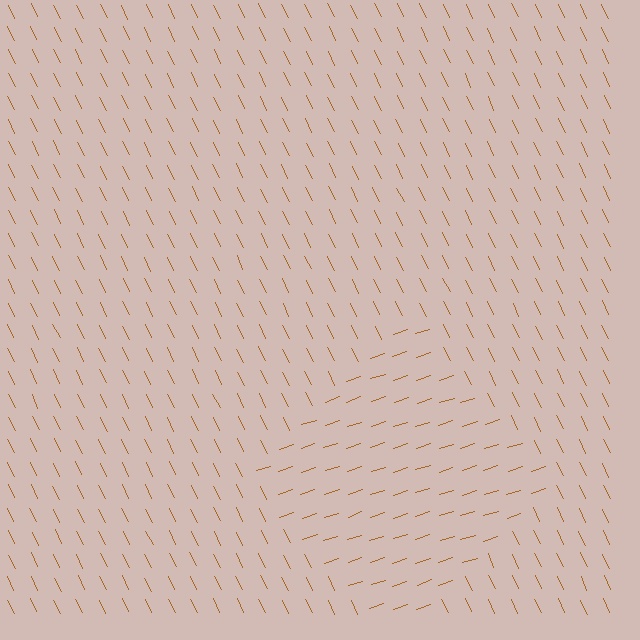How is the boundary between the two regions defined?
The boundary is defined purely by a change in line orientation (approximately 83 degrees difference). All lines are the same color and thickness.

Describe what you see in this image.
The image is filled with small brown line segments. A diamond region in the image has lines oriented differently from the surrounding lines, creating a visible texture boundary.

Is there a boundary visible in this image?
Yes, there is a texture boundary formed by a change in line orientation.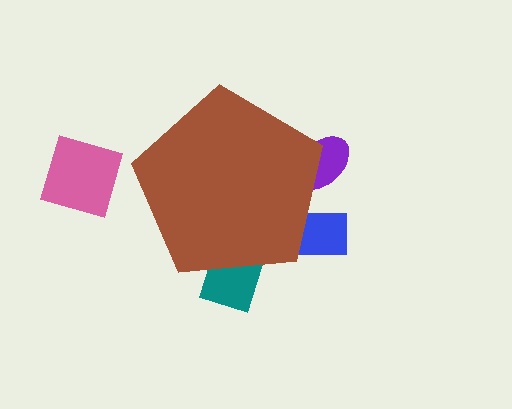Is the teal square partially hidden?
Yes, the teal square is partially hidden behind the brown pentagon.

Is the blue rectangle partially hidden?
Yes, the blue rectangle is partially hidden behind the brown pentagon.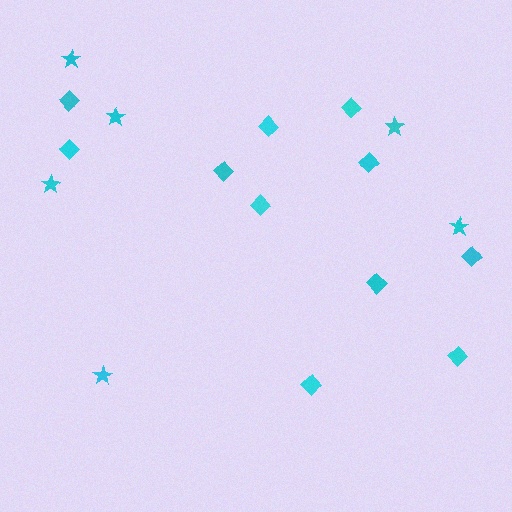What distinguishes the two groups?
There are 2 groups: one group of stars (6) and one group of diamonds (11).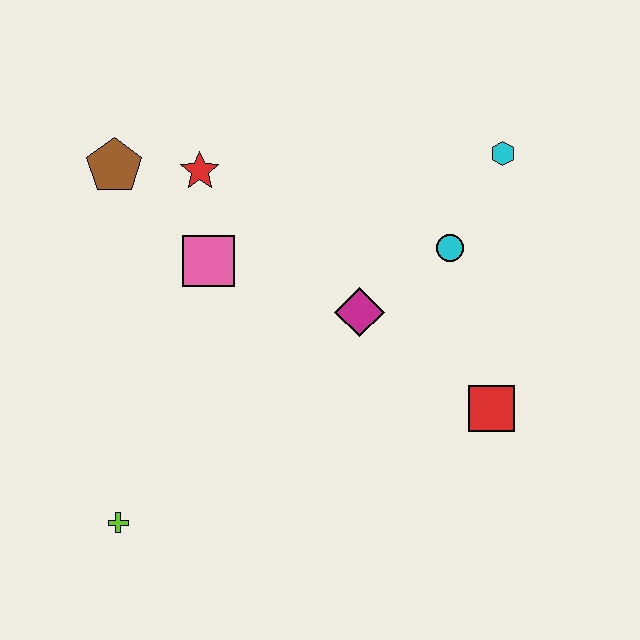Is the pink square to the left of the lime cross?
No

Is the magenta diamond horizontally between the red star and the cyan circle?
Yes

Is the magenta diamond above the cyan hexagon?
No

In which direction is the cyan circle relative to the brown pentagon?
The cyan circle is to the right of the brown pentagon.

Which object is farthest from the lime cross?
The cyan hexagon is farthest from the lime cross.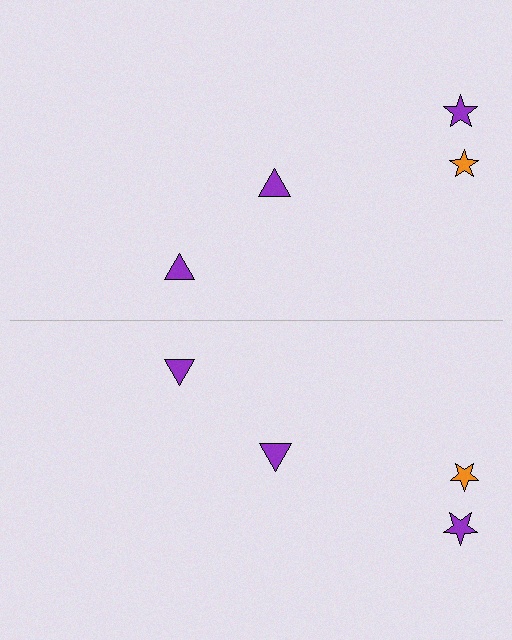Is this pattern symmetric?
Yes, this pattern has bilateral (reflection) symmetry.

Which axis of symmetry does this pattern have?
The pattern has a horizontal axis of symmetry running through the center of the image.